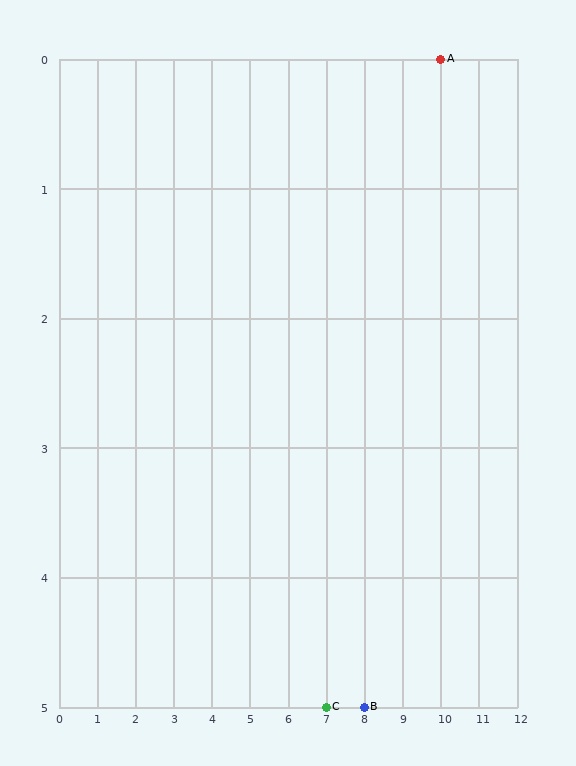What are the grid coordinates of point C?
Point C is at grid coordinates (7, 5).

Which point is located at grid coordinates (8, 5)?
Point B is at (8, 5).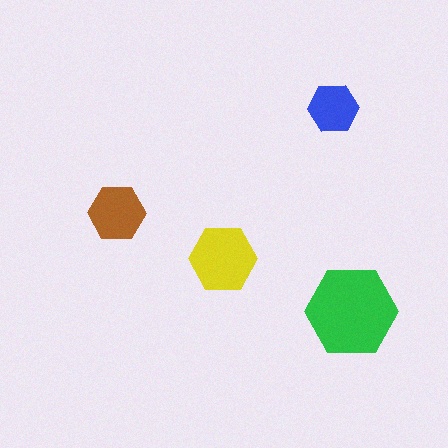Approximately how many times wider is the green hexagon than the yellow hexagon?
About 1.5 times wider.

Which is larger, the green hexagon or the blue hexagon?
The green one.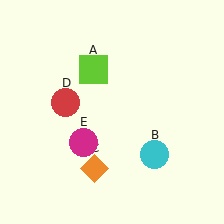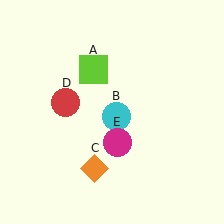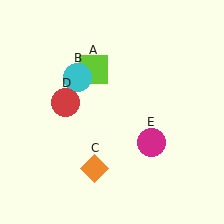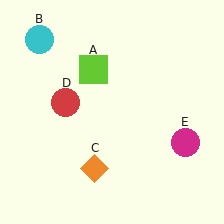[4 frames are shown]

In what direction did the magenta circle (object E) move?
The magenta circle (object E) moved right.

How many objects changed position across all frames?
2 objects changed position: cyan circle (object B), magenta circle (object E).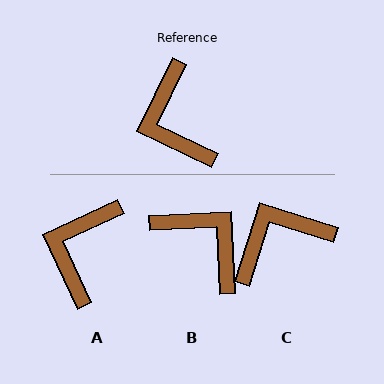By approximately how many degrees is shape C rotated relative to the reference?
Approximately 81 degrees clockwise.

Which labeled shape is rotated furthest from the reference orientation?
B, about 151 degrees away.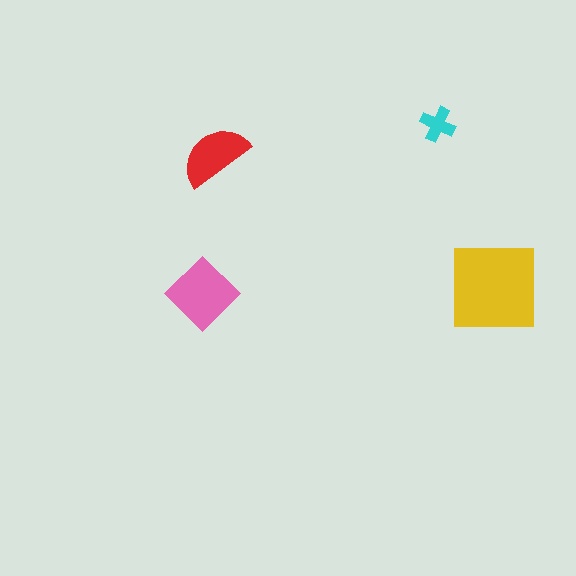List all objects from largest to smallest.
The yellow square, the pink diamond, the red semicircle, the cyan cross.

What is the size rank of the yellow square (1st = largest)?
1st.